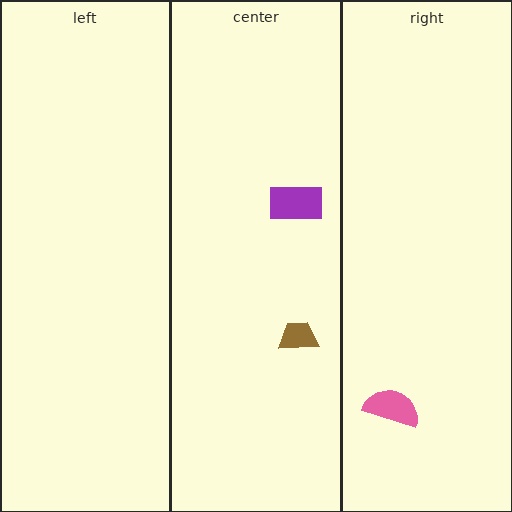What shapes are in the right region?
The pink semicircle.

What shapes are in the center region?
The purple rectangle, the brown trapezoid.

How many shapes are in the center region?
2.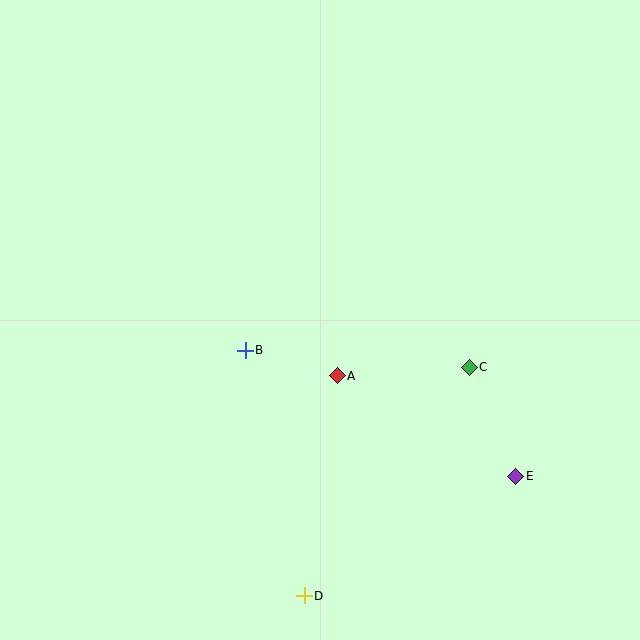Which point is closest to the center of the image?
Point A at (337, 376) is closest to the center.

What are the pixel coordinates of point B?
Point B is at (245, 350).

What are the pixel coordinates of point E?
Point E is at (516, 476).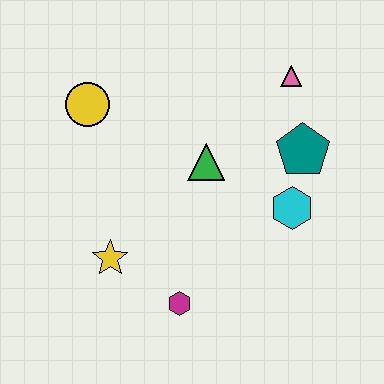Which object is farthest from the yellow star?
The pink triangle is farthest from the yellow star.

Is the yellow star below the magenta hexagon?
No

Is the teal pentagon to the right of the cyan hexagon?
Yes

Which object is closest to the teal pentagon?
The cyan hexagon is closest to the teal pentagon.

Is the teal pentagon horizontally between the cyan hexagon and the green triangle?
No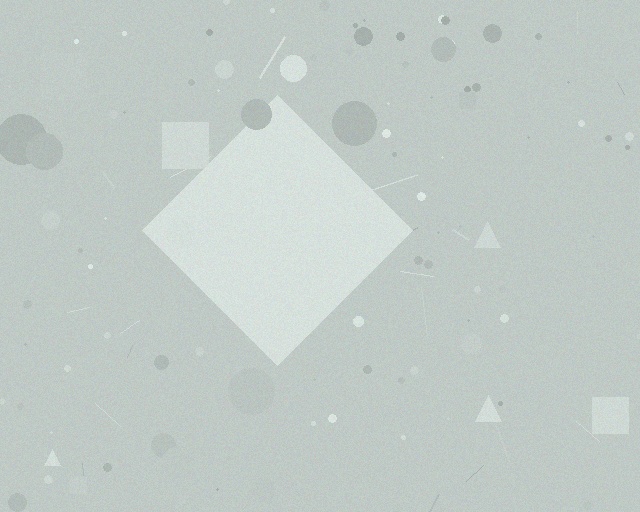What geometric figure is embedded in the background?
A diamond is embedded in the background.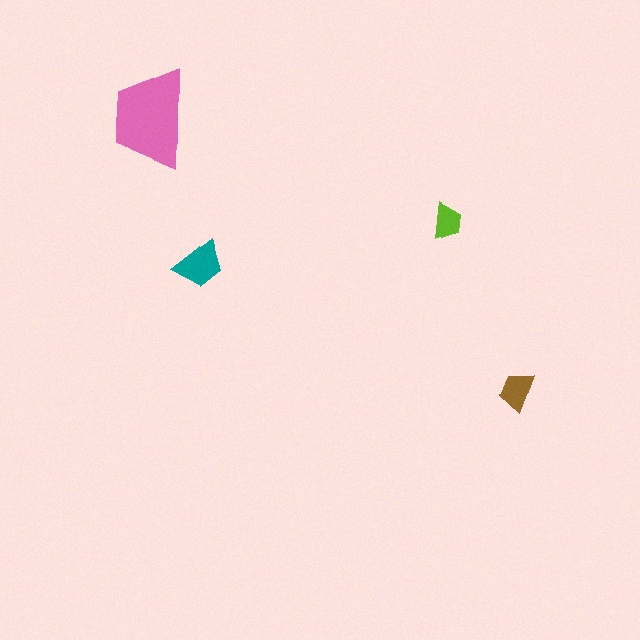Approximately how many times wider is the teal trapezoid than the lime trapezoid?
About 1.5 times wider.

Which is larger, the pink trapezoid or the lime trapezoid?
The pink one.